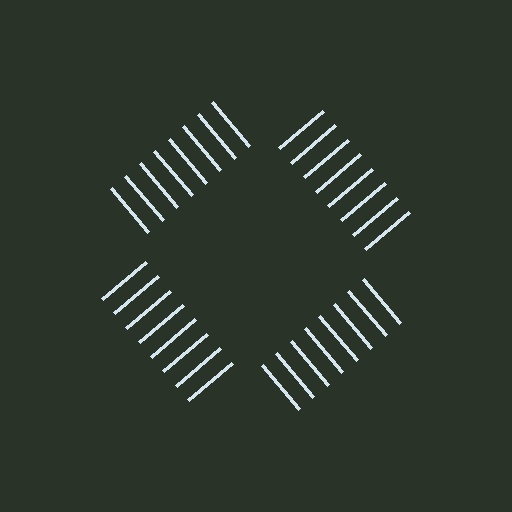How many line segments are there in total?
32 — 8 along each of the 4 edges.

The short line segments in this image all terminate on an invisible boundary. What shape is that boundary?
An illusory square — the line segments terminate on its edges but no continuous stroke is drawn.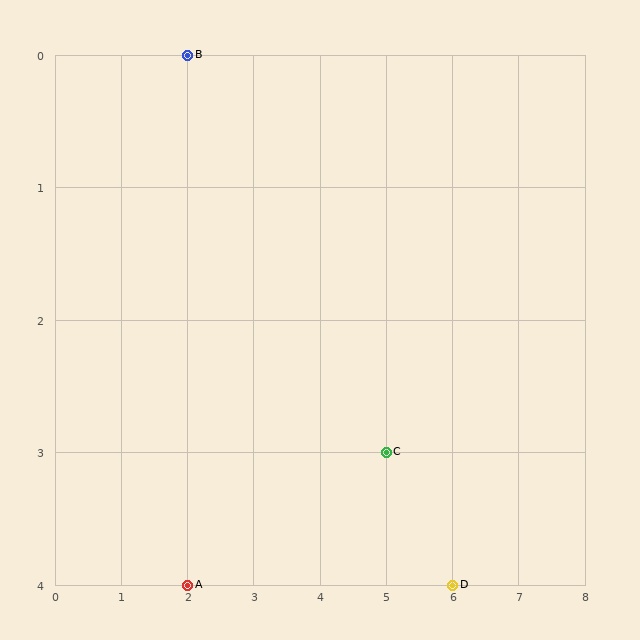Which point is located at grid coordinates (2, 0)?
Point B is at (2, 0).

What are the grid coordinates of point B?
Point B is at grid coordinates (2, 0).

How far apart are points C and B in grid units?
Points C and B are 3 columns and 3 rows apart (about 4.2 grid units diagonally).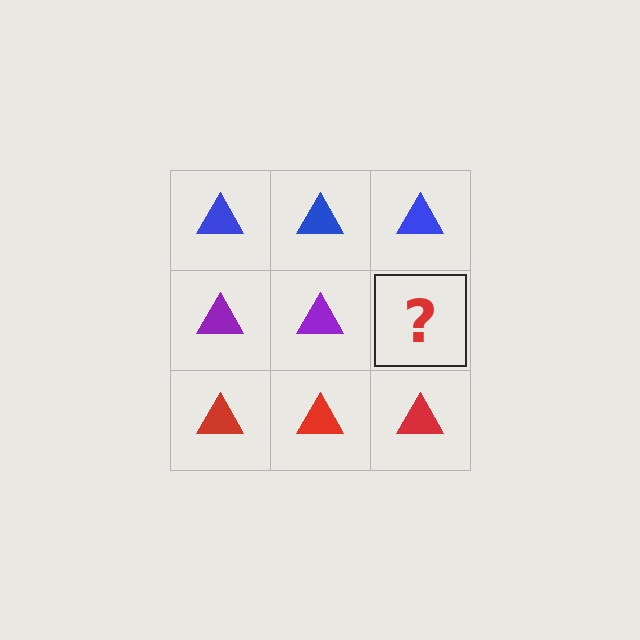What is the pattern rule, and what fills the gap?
The rule is that each row has a consistent color. The gap should be filled with a purple triangle.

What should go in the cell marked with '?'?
The missing cell should contain a purple triangle.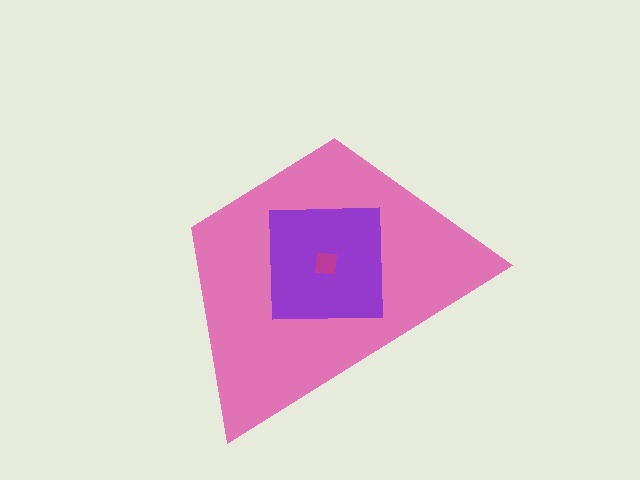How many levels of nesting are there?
3.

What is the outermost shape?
The pink trapezoid.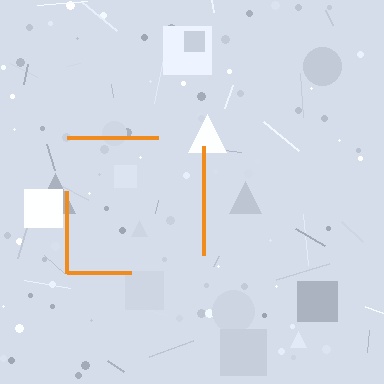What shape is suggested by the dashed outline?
The dashed outline suggests a square.